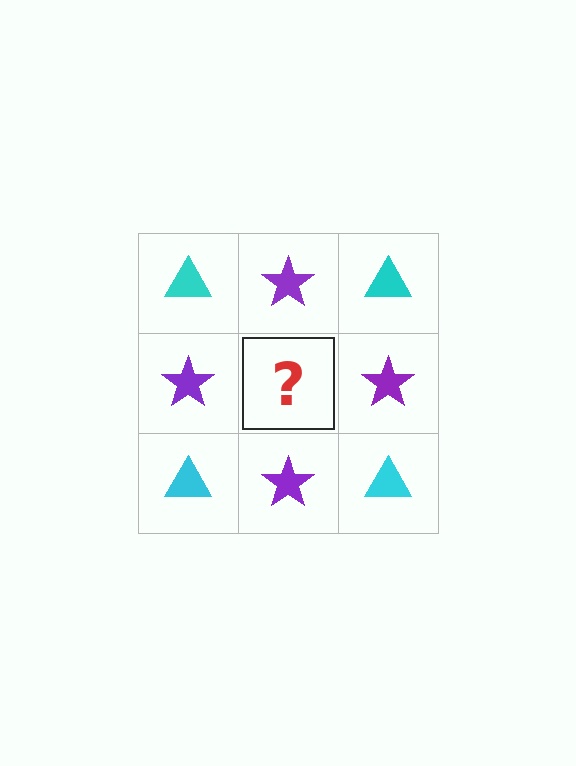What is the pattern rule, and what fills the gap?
The rule is that it alternates cyan triangle and purple star in a checkerboard pattern. The gap should be filled with a cyan triangle.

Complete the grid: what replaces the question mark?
The question mark should be replaced with a cyan triangle.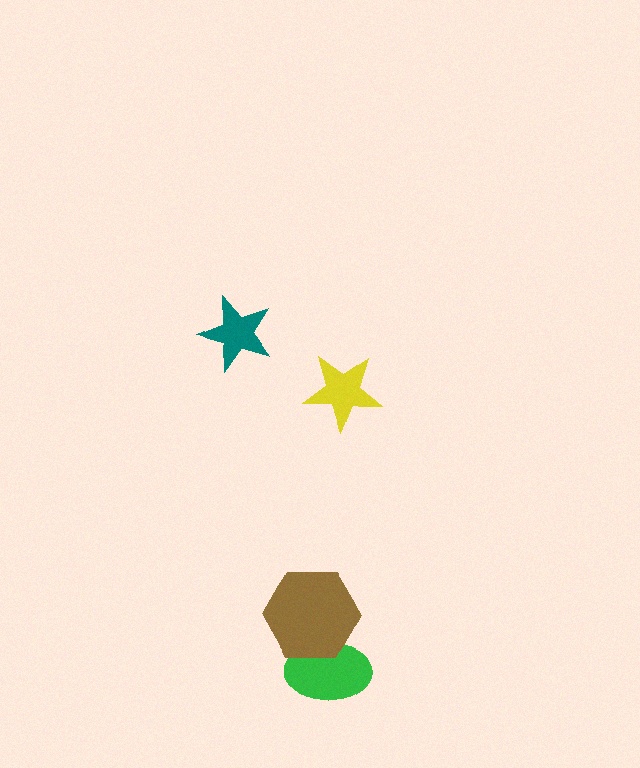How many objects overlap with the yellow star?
0 objects overlap with the yellow star.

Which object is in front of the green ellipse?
The brown hexagon is in front of the green ellipse.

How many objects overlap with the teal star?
0 objects overlap with the teal star.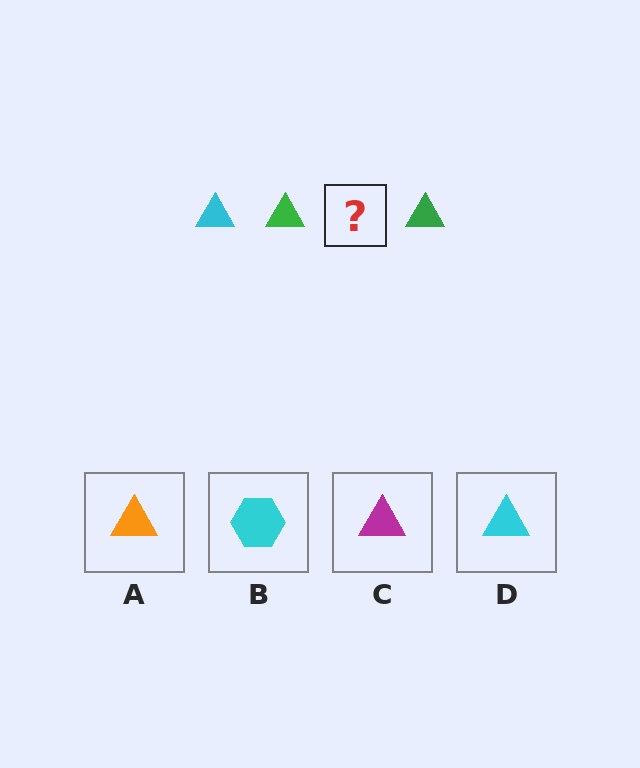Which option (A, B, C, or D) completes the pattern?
D.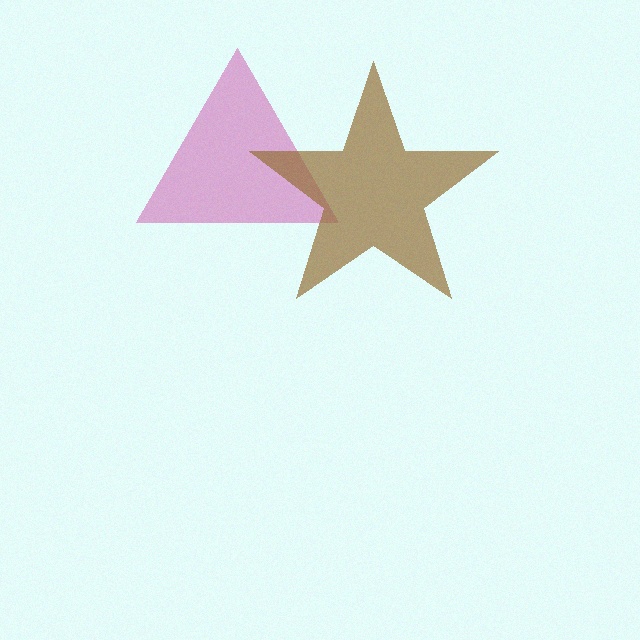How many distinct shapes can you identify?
There are 2 distinct shapes: a magenta triangle, a brown star.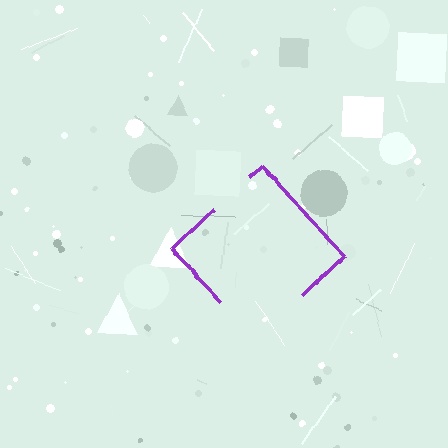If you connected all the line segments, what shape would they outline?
They would outline a diamond.